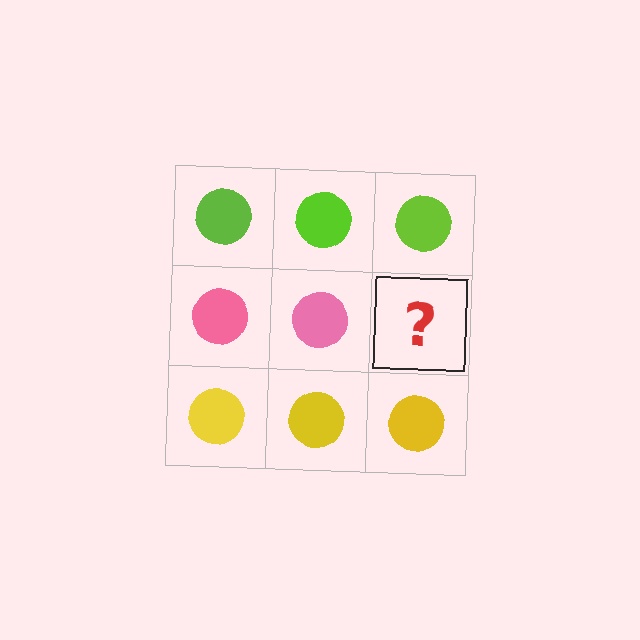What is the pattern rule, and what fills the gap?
The rule is that each row has a consistent color. The gap should be filled with a pink circle.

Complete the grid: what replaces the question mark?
The question mark should be replaced with a pink circle.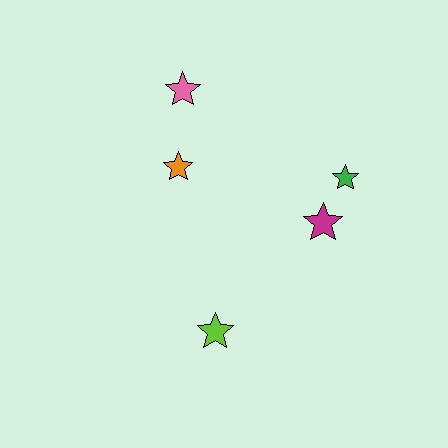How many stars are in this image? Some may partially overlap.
There are 5 stars.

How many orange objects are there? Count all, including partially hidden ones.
There is 1 orange object.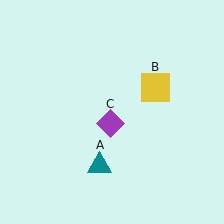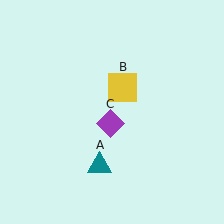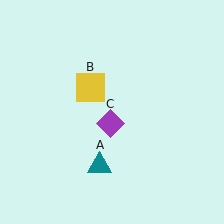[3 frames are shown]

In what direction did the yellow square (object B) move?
The yellow square (object B) moved left.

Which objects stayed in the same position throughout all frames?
Teal triangle (object A) and purple diamond (object C) remained stationary.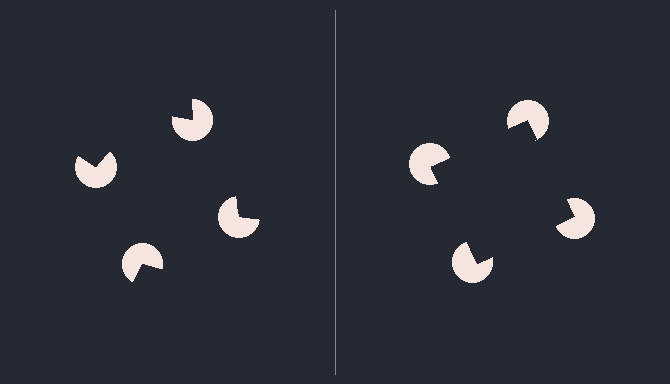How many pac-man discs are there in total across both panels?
8 — 4 on each side.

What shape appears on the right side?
An illusory square.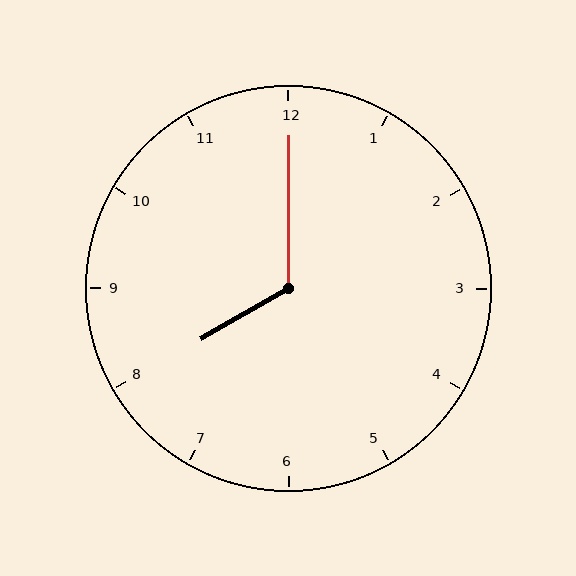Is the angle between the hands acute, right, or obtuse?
It is obtuse.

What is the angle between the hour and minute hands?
Approximately 120 degrees.